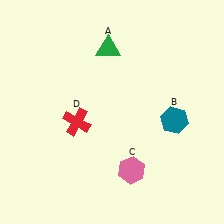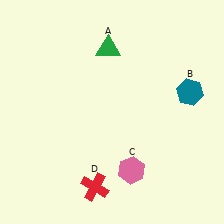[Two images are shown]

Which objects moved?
The objects that moved are: the teal hexagon (B), the red cross (D).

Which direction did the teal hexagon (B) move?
The teal hexagon (B) moved up.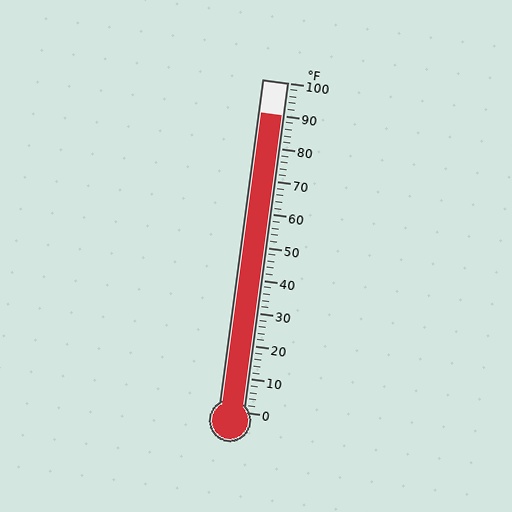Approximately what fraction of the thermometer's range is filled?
The thermometer is filled to approximately 90% of its range.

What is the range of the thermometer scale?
The thermometer scale ranges from 0°F to 100°F.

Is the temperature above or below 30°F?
The temperature is above 30°F.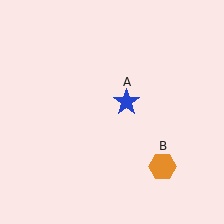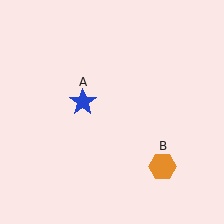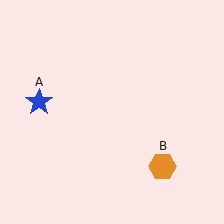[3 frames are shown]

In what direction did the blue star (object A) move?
The blue star (object A) moved left.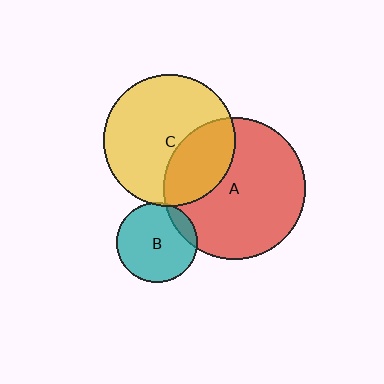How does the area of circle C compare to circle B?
Approximately 2.7 times.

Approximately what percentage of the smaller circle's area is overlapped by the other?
Approximately 5%.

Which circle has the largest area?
Circle A (red).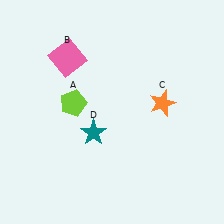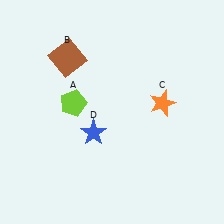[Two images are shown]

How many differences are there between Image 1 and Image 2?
There are 2 differences between the two images.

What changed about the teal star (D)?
In Image 1, D is teal. In Image 2, it changed to blue.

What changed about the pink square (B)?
In Image 1, B is pink. In Image 2, it changed to brown.